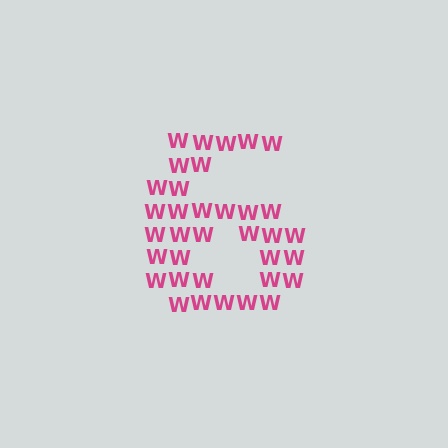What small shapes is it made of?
It is made of small letter W's.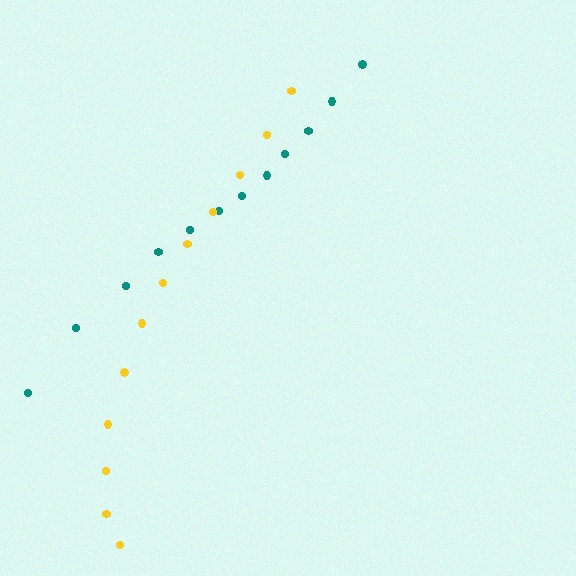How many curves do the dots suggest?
There are 2 distinct paths.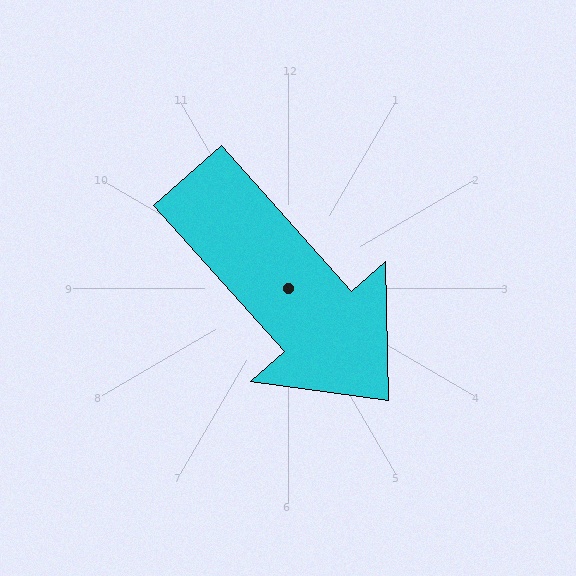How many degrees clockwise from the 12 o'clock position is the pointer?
Approximately 138 degrees.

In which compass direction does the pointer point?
Southeast.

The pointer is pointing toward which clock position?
Roughly 5 o'clock.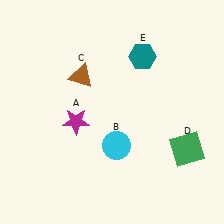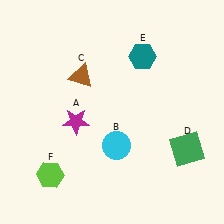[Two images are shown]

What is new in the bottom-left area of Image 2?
A lime hexagon (F) was added in the bottom-left area of Image 2.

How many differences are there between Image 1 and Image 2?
There is 1 difference between the two images.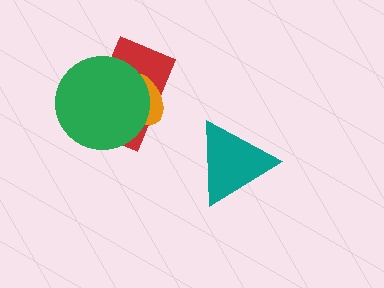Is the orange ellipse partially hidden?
Yes, it is partially covered by another shape.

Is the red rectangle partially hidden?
Yes, it is partially covered by another shape.